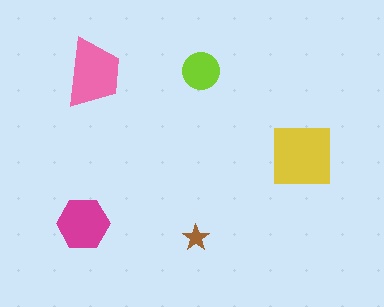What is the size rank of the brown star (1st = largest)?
5th.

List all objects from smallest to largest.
The brown star, the lime circle, the magenta hexagon, the pink trapezoid, the yellow square.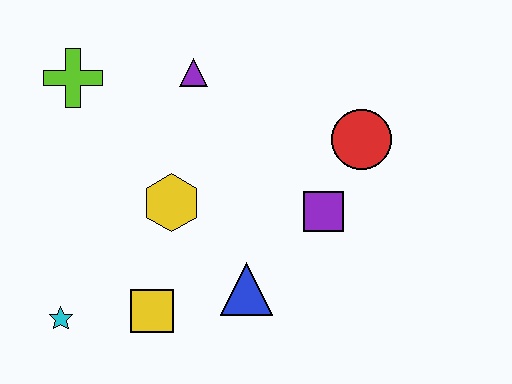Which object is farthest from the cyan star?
The red circle is farthest from the cyan star.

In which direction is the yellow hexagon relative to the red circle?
The yellow hexagon is to the left of the red circle.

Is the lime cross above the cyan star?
Yes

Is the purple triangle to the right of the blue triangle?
No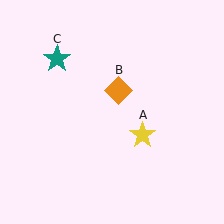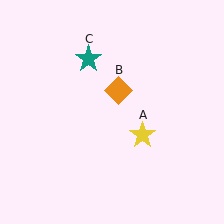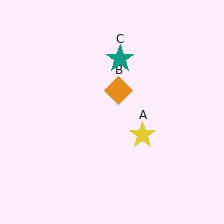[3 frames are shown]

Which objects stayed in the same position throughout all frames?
Yellow star (object A) and orange diamond (object B) remained stationary.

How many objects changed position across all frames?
1 object changed position: teal star (object C).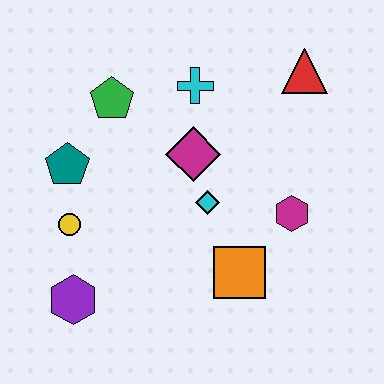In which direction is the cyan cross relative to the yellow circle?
The cyan cross is above the yellow circle.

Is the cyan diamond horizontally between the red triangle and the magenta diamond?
Yes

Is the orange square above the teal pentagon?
No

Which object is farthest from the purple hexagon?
The red triangle is farthest from the purple hexagon.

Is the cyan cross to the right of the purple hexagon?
Yes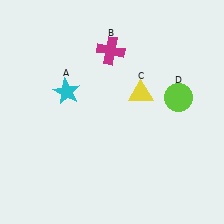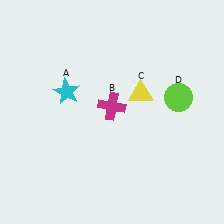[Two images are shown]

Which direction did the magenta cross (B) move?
The magenta cross (B) moved down.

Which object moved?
The magenta cross (B) moved down.